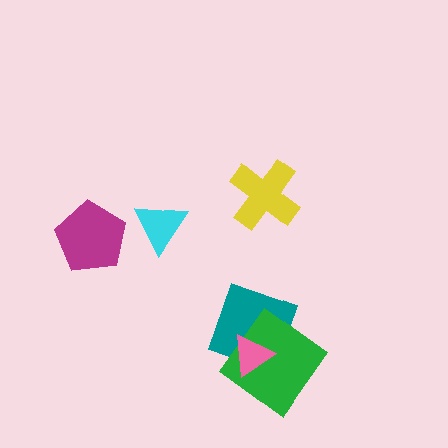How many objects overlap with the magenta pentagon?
0 objects overlap with the magenta pentagon.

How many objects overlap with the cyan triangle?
0 objects overlap with the cyan triangle.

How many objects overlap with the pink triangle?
2 objects overlap with the pink triangle.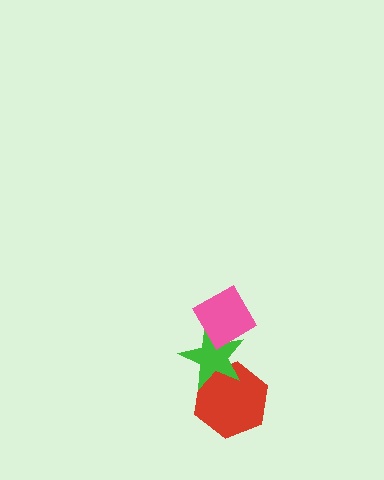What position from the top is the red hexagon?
The red hexagon is 3rd from the top.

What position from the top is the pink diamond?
The pink diamond is 1st from the top.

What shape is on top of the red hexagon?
The green star is on top of the red hexagon.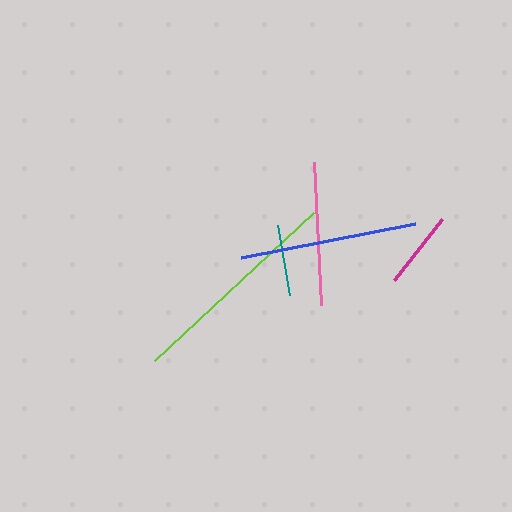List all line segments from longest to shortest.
From longest to shortest: lime, blue, pink, magenta, teal.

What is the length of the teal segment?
The teal segment is approximately 71 pixels long.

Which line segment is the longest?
The lime line is the longest at approximately 216 pixels.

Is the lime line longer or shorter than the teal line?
The lime line is longer than the teal line.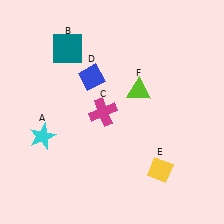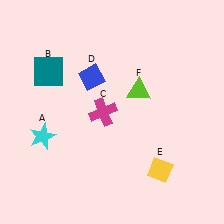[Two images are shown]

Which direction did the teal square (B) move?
The teal square (B) moved down.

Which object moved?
The teal square (B) moved down.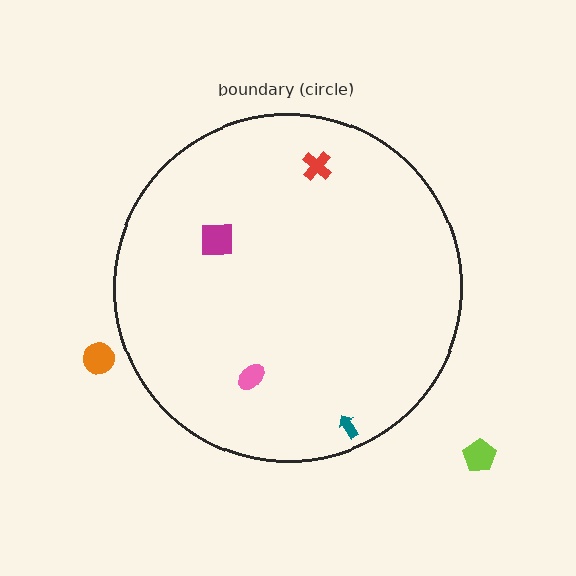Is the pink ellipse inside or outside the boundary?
Inside.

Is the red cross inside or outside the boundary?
Inside.